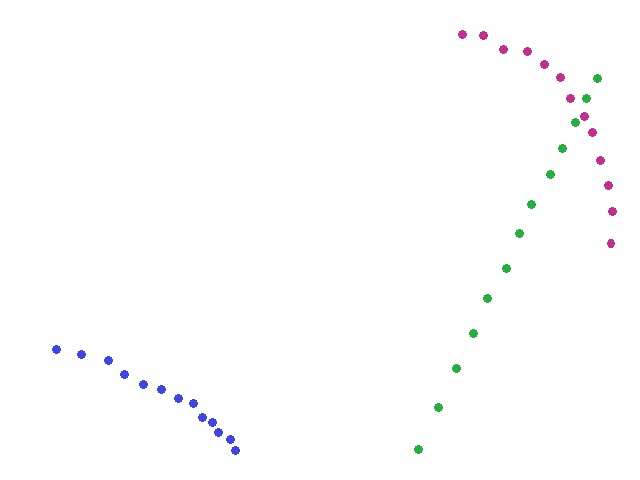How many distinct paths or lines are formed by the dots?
There are 3 distinct paths.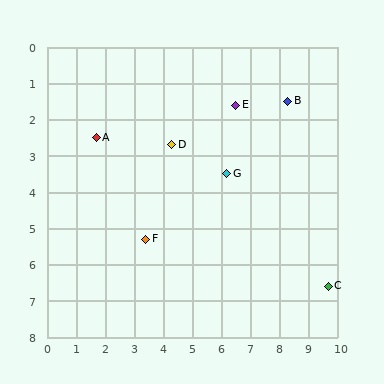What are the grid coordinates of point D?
Point D is at approximately (4.3, 2.7).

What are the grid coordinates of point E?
Point E is at approximately (6.5, 1.6).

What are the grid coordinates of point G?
Point G is at approximately (6.2, 3.5).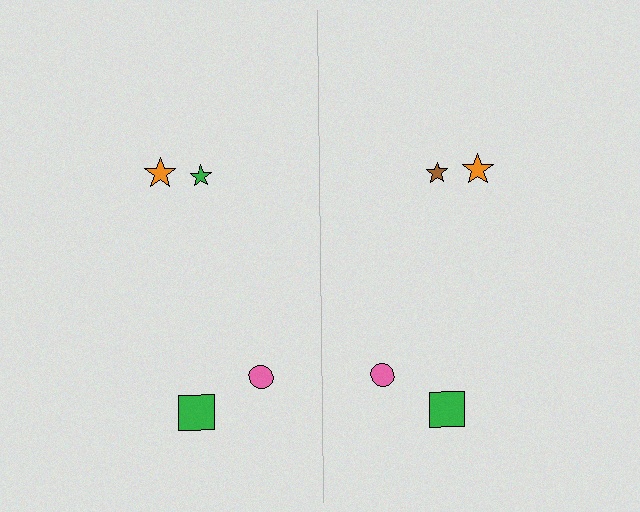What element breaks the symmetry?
The brown star on the right side breaks the symmetry — its mirror counterpart is green.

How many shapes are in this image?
There are 8 shapes in this image.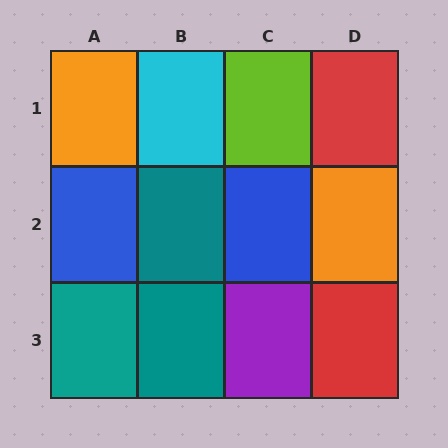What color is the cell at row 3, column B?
Teal.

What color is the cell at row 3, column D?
Red.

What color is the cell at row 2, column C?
Blue.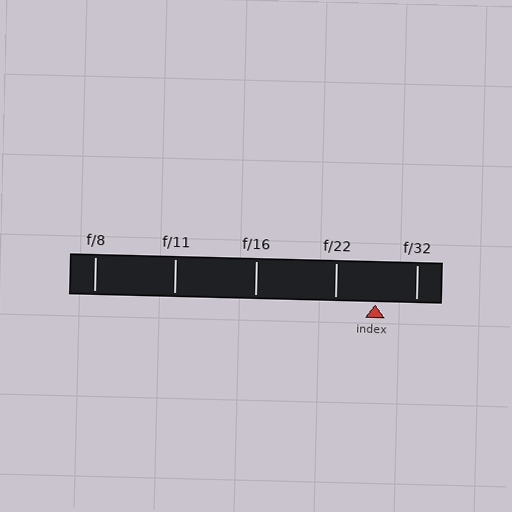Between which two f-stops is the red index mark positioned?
The index mark is between f/22 and f/32.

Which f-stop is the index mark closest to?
The index mark is closest to f/22.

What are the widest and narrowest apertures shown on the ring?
The widest aperture shown is f/8 and the narrowest is f/32.